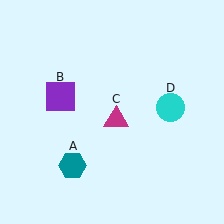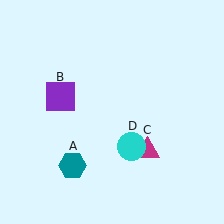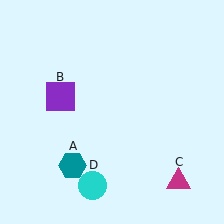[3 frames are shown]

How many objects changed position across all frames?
2 objects changed position: magenta triangle (object C), cyan circle (object D).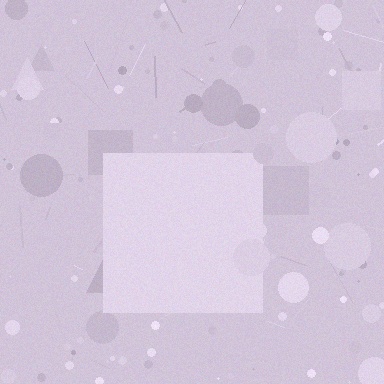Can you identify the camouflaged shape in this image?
The camouflaged shape is a square.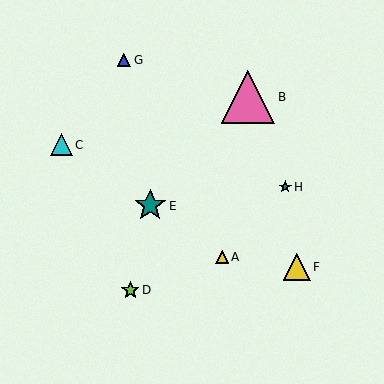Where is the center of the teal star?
The center of the teal star is at (150, 206).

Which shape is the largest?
The pink triangle (labeled B) is the largest.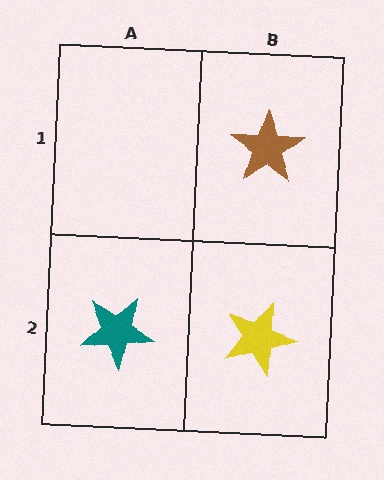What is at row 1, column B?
A brown star.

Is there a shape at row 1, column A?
No, that cell is empty.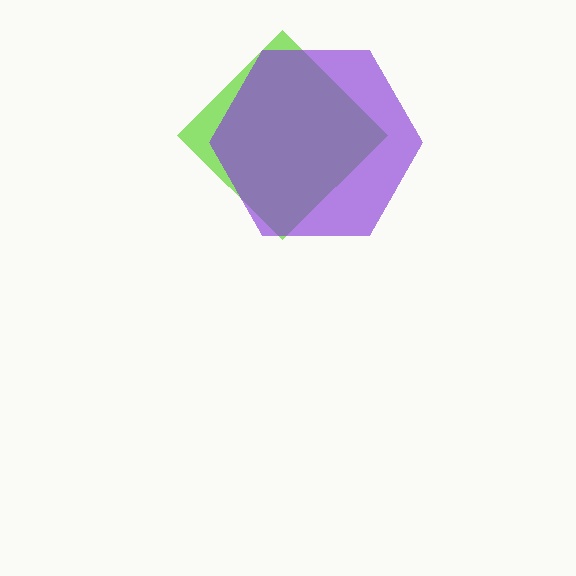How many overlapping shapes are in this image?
There are 2 overlapping shapes in the image.